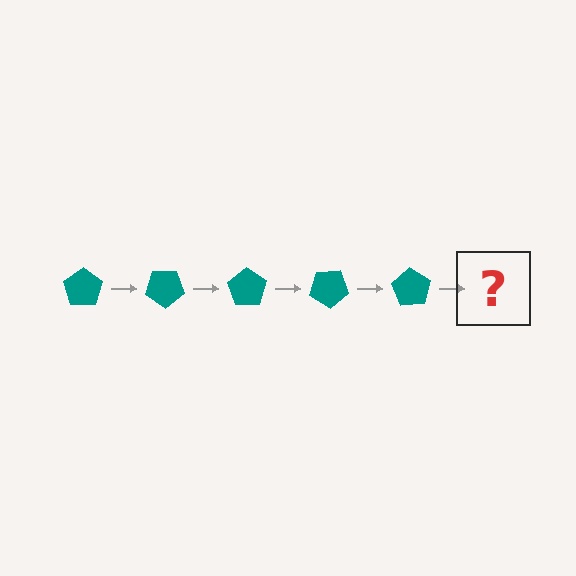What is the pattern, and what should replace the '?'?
The pattern is that the pentagon rotates 35 degrees each step. The '?' should be a teal pentagon rotated 175 degrees.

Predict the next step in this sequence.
The next step is a teal pentagon rotated 175 degrees.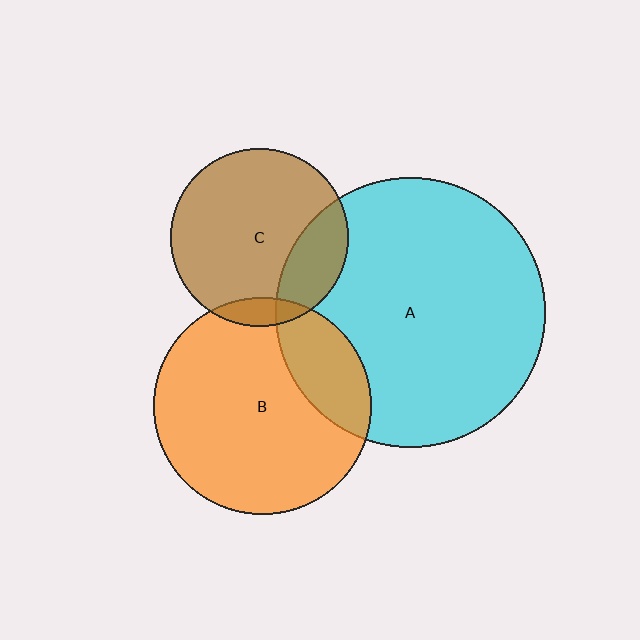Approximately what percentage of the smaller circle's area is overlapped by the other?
Approximately 20%.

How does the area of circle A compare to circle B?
Approximately 1.5 times.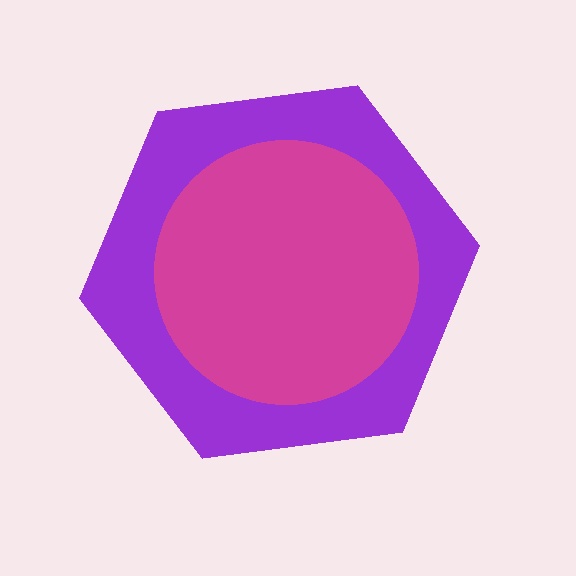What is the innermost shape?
The magenta circle.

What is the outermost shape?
The purple hexagon.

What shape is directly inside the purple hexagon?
The magenta circle.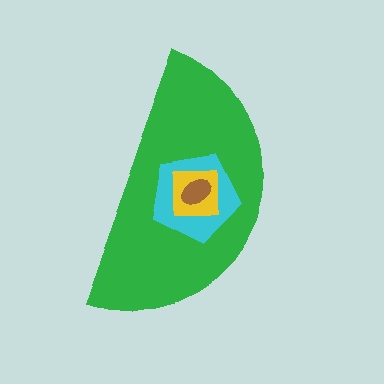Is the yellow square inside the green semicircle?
Yes.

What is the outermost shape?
The green semicircle.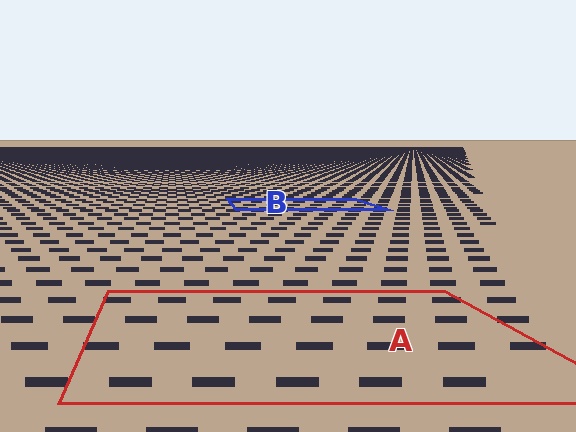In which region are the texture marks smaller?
The texture marks are smaller in region B, because it is farther away.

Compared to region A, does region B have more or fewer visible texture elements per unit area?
Region B has more texture elements per unit area — they are packed more densely because it is farther away.